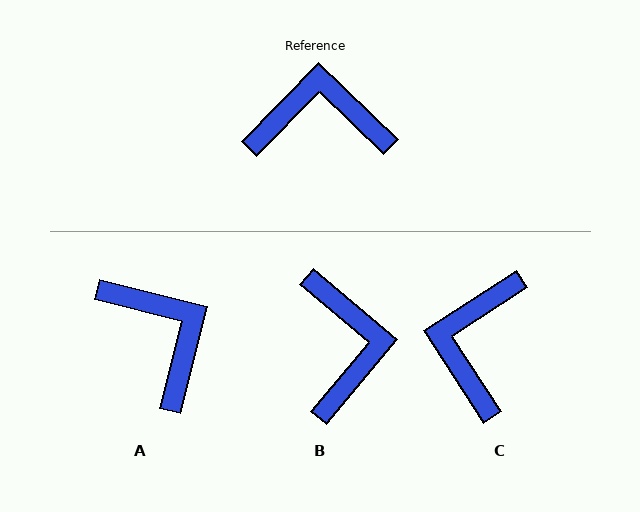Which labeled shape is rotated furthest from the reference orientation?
B, about 86 degrees away.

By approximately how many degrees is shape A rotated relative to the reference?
Approximately 60 degrees clockwise.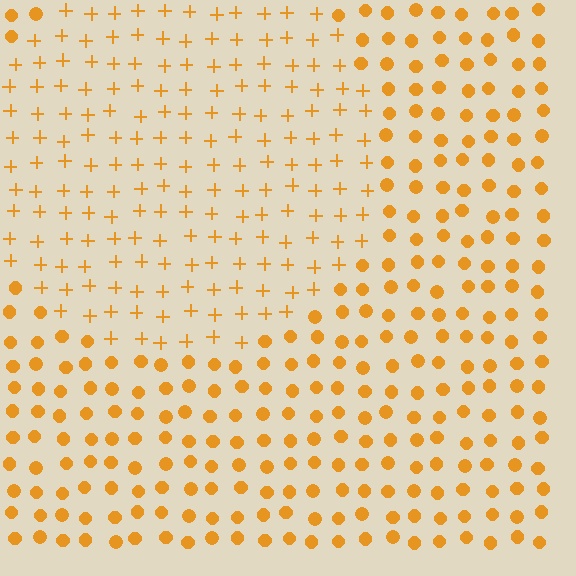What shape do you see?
I see a circle.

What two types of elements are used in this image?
The image uses plus signs inside the circle region and circles outside it.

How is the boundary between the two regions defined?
The boundary is defined by a change in element shape: plus signs inside vs. circles outside. All elements share the same color and spacing.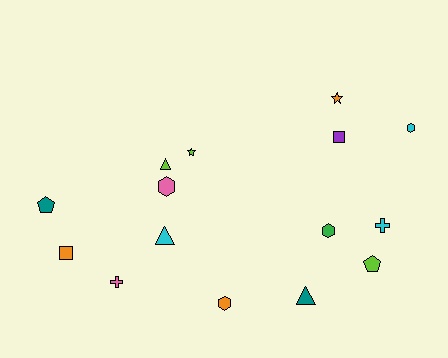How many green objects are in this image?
There is 1 green object.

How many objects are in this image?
There are 15 objects.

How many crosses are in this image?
There are 2 crosses.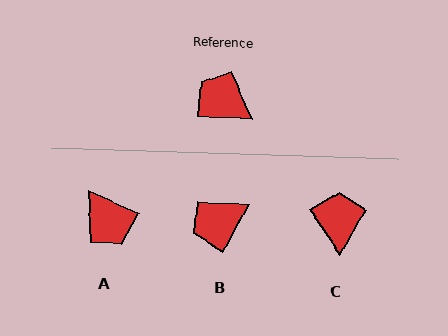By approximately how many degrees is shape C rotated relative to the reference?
Approximately 54 degrees clockwise.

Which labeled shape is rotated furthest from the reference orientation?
A, about 157 degrees away.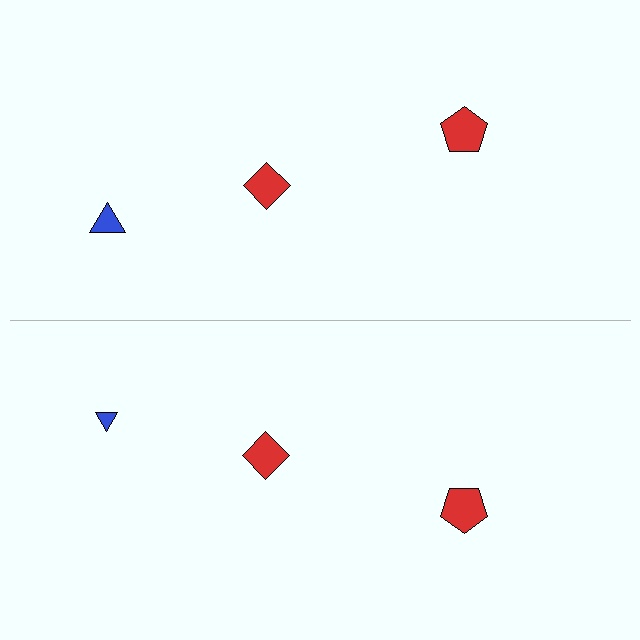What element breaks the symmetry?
The blue triangle on the bottom side has a different size than its mirror counterpart.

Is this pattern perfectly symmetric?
No, the pattern is not perfectly symmetric. The blue triangle on the bottom side has a different size than its mirror counterpart.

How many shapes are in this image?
There are 6 shapes in this image.